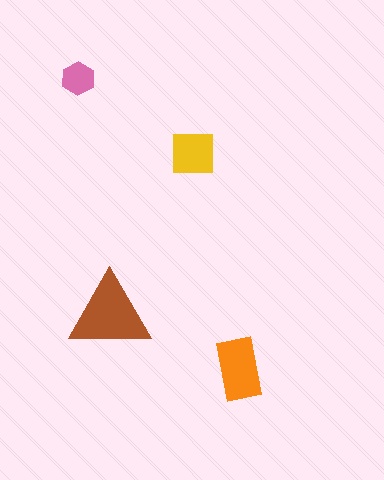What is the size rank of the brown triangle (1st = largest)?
1st.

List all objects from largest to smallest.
The brown triangle, the orange rectangle, the yellow square, the pink hexagon.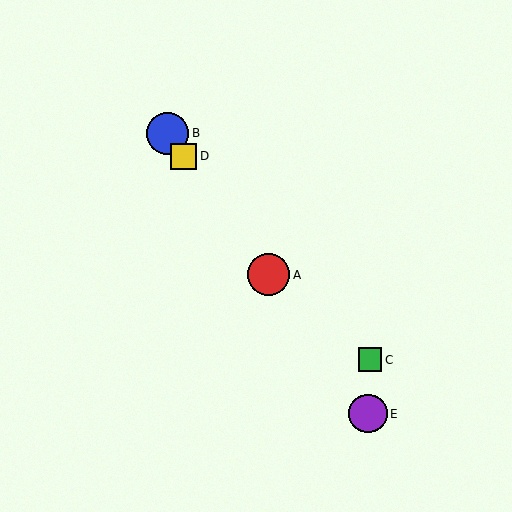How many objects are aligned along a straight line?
4 objects (A, B, D, E) are aligned along a straight line.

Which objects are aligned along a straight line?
Objects A, B, D, E are aligned along a straight line.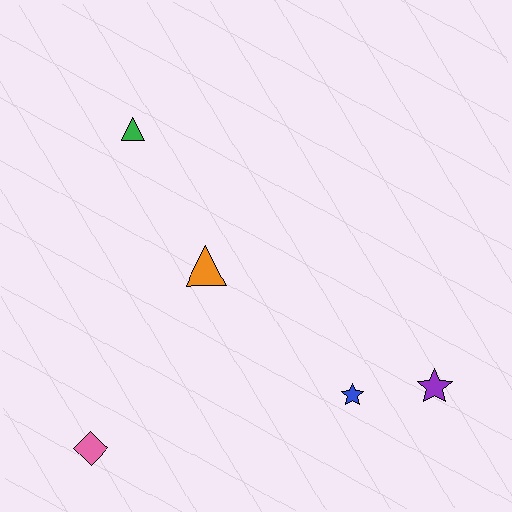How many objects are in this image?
There are 5 objects.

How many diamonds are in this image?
There is 1 diamond.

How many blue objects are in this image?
There is 1 blue object.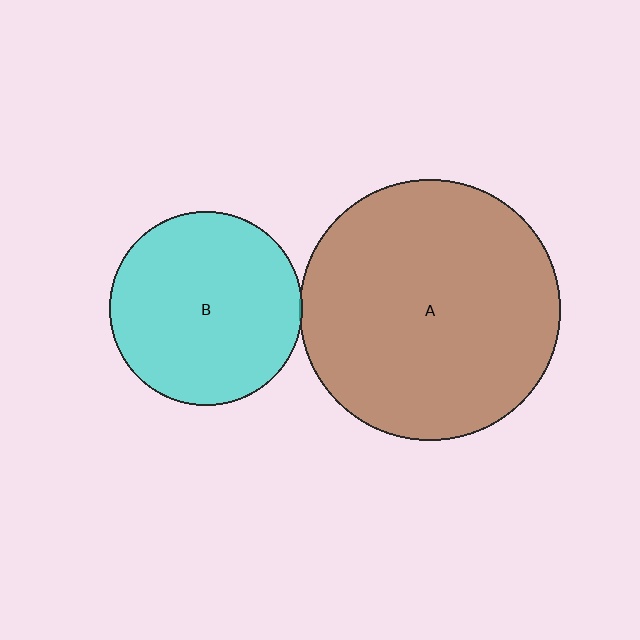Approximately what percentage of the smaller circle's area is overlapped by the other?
Approximately 5%.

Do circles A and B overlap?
Yes.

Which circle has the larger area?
Circle A (brown).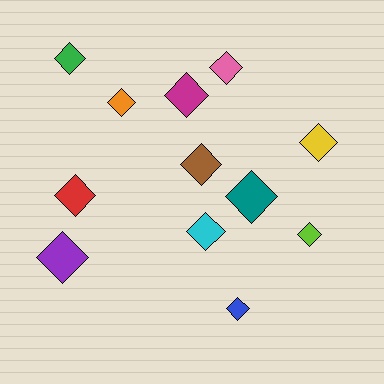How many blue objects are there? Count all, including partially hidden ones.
There is 1 blue object.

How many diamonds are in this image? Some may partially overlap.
There are 12 diamonds.